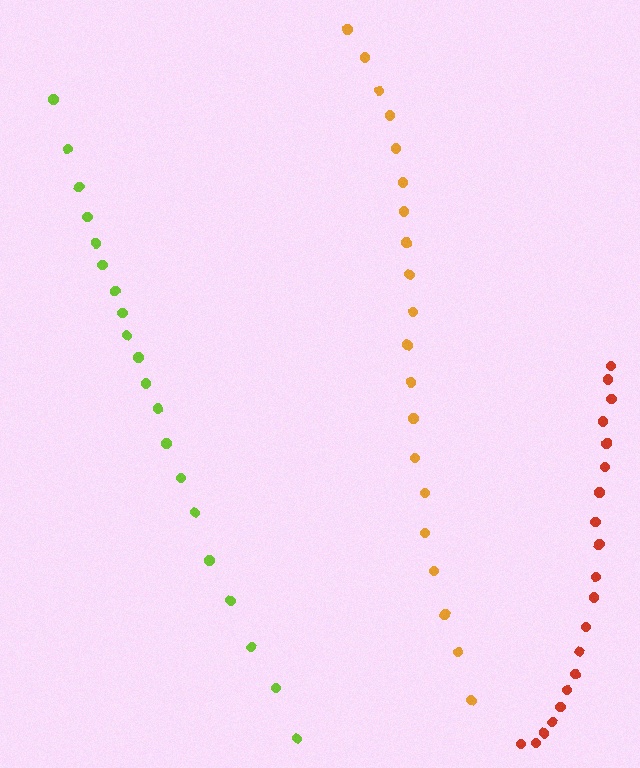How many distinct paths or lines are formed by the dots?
There are 3 distinct paths.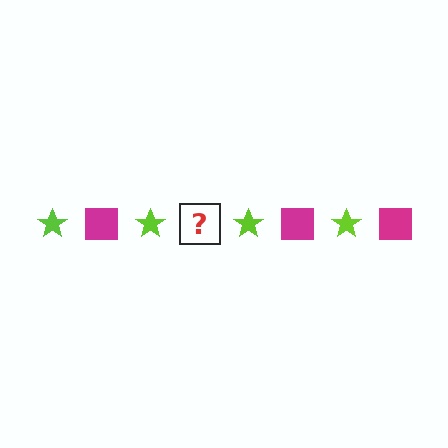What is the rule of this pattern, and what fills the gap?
The rule is that the pattern alternates between lime star and magenta square. The gap should be filled with a magenta square.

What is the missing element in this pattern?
The missing element is a magenta square.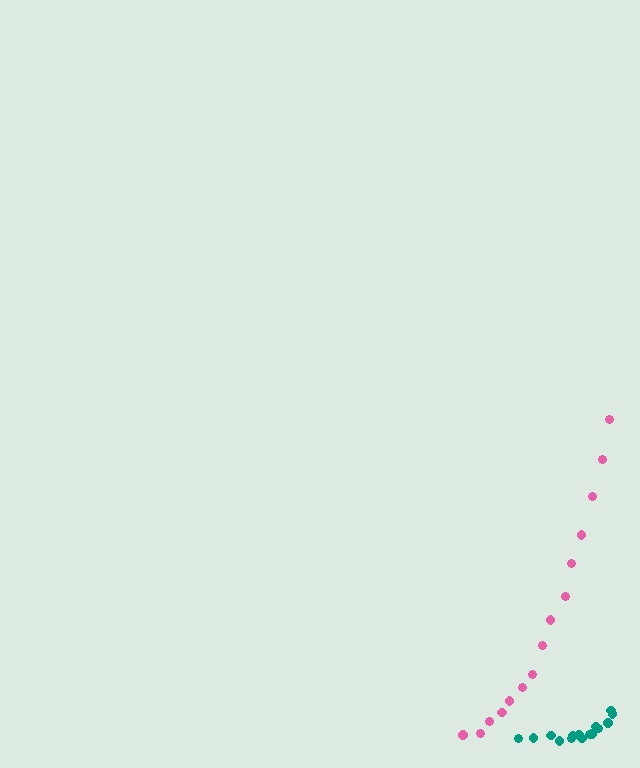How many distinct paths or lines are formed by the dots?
There are 2 distinct paths.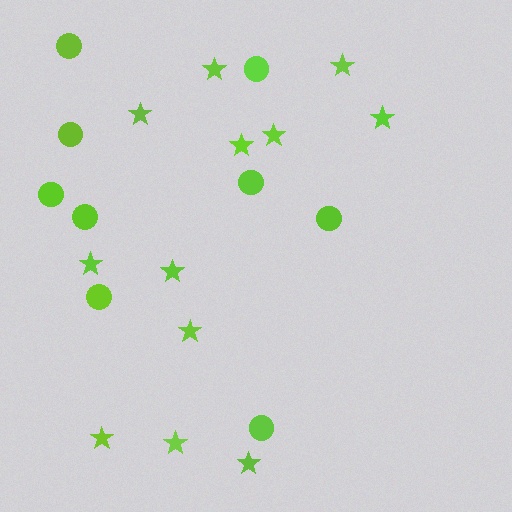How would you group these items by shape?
There are 2 groups: one group of stars (12) and one group of circles (9).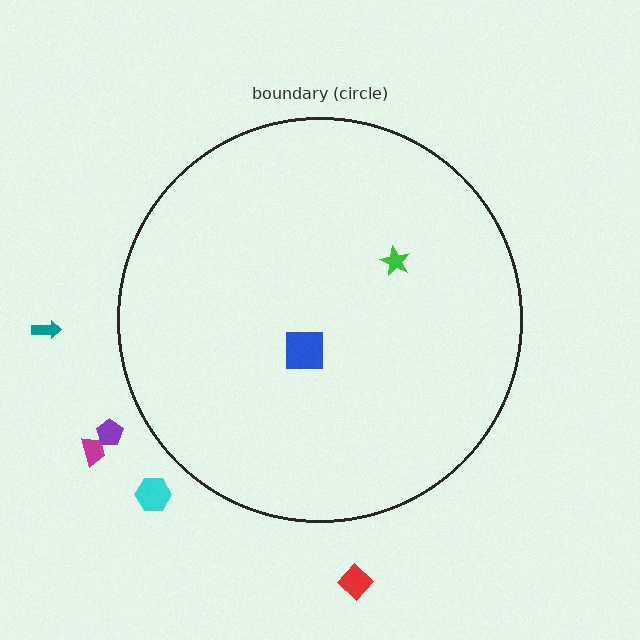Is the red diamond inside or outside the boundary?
Outside.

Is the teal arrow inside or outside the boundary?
Outside.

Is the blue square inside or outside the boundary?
Inside.